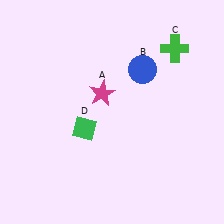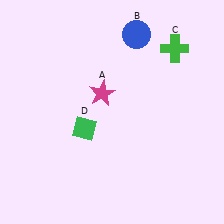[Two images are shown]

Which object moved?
The blue circle (B) moved up.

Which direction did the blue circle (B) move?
The blue circle (B) moved up.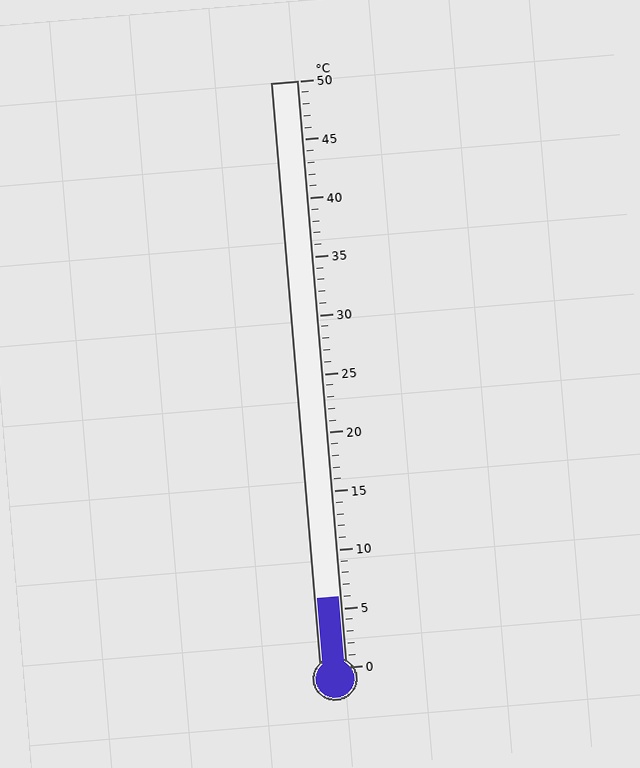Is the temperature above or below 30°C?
The temperature is below 30°C.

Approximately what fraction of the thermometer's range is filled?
The thermometer is filled to approximately 10% of its range.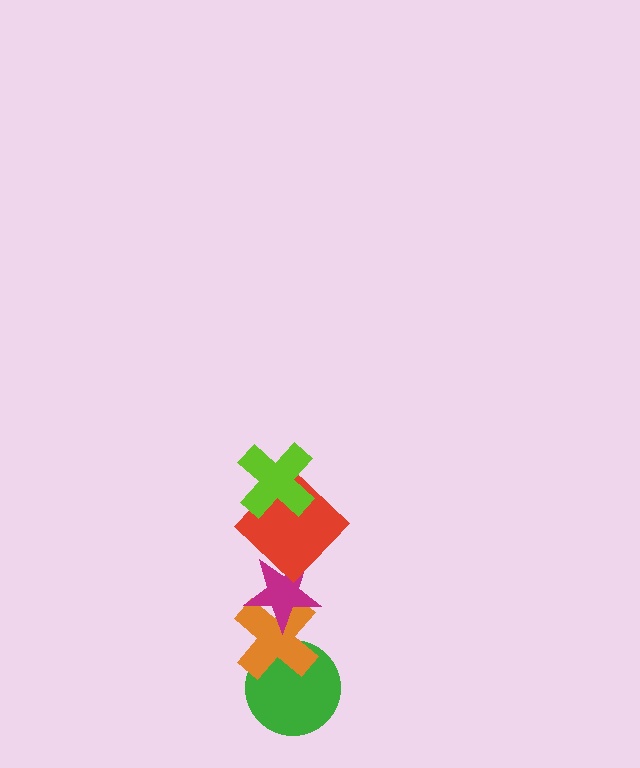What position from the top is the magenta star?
The magenta star is 3rd from the top.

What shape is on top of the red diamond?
The lime cross is on top of the red diamond.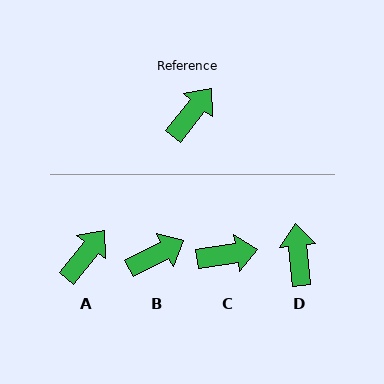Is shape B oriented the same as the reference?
No, it is off by about 25 degrees.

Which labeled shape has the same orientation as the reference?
A.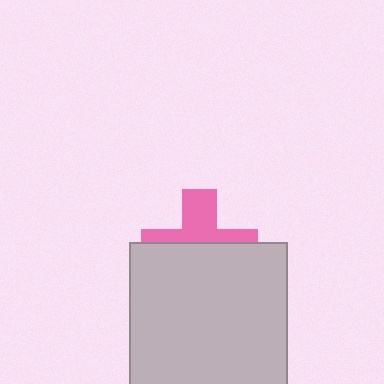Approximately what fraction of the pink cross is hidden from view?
Roughly 60% of the pink cross is hidden behind the light gray square.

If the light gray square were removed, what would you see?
You would see the complete pink cross.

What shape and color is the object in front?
The object in front is a light gray square.